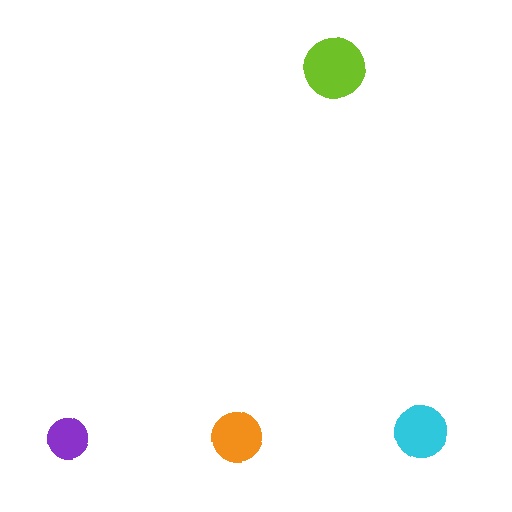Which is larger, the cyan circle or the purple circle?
The cyan one.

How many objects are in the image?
There are 4 objects in the image.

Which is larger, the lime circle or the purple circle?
The lime one.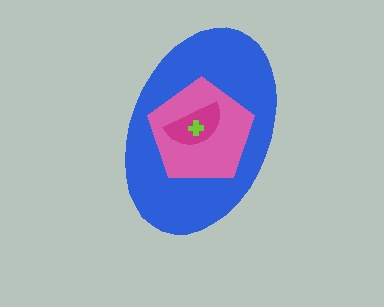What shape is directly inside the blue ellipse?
The pink pentagon.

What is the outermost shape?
The blue ellipse.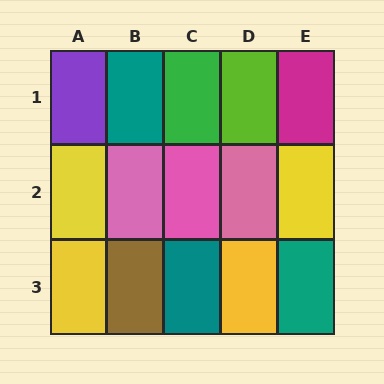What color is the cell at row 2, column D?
Pink.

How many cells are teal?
3 cells are teal.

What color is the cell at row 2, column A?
Yellow.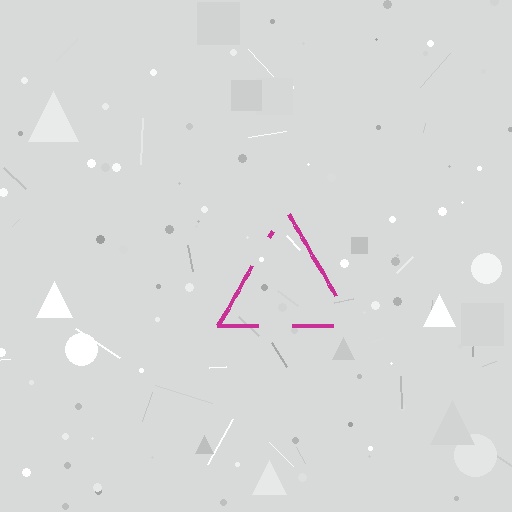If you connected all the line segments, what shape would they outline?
They would outline a triangle.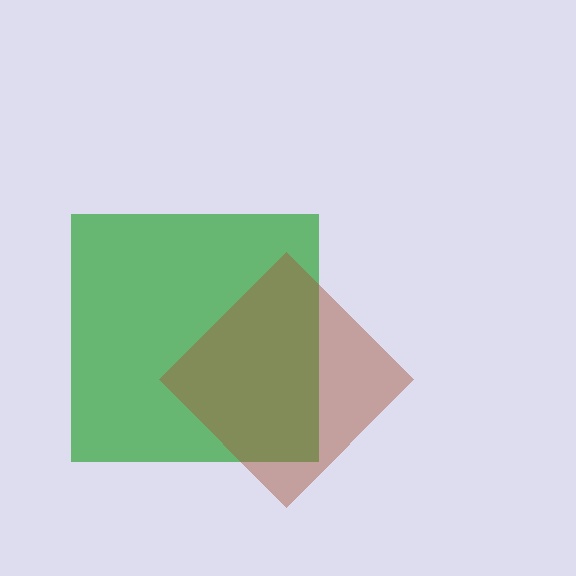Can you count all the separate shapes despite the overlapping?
Yes, there are 2 separate shapes.